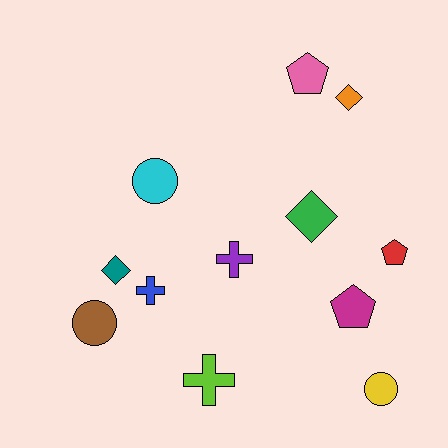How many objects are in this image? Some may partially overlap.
There are 12 objects.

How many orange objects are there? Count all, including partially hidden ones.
There is 1 orange object.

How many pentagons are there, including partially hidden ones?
There are 3 pentagons.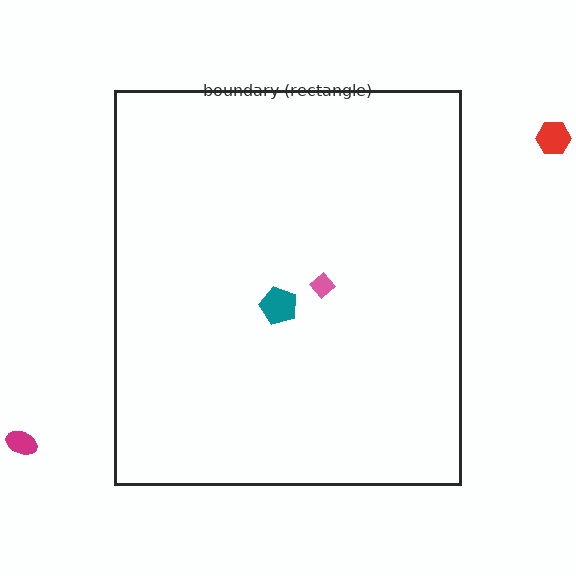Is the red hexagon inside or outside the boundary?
Outside.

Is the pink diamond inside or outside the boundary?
Inside.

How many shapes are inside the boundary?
2 inside, 2 outside.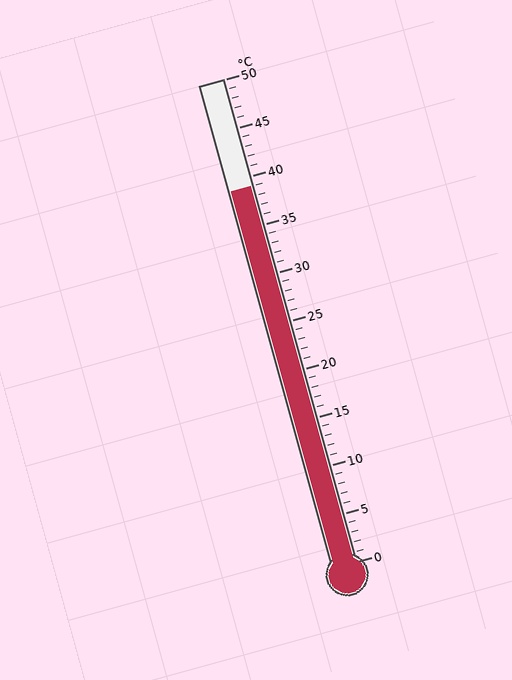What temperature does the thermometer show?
The thermometer shows approximately 39°C.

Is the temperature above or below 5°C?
The temperature is above 5°C.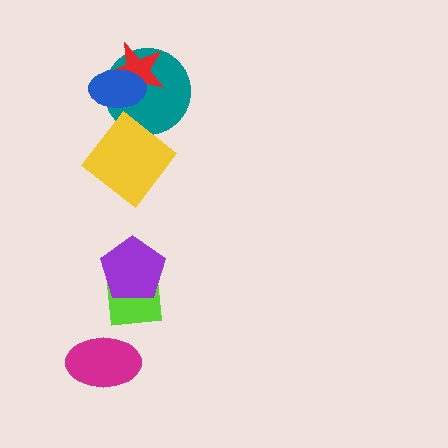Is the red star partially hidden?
Yes, it is partially covered by another shape.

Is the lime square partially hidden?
Yes, it is partially covered by another shape.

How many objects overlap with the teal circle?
3 objects overlap with the teal circle.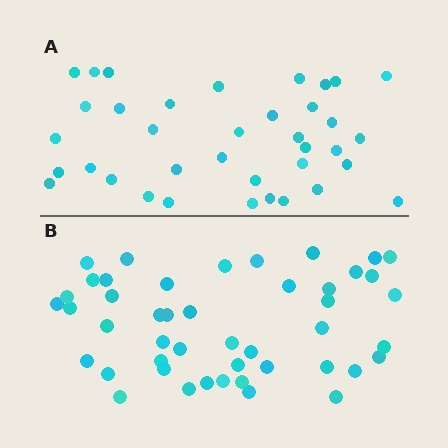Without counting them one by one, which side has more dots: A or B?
Region B (the bottom region) has more dots.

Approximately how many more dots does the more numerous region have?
Region B has roughly 8 or so more dots than region A.